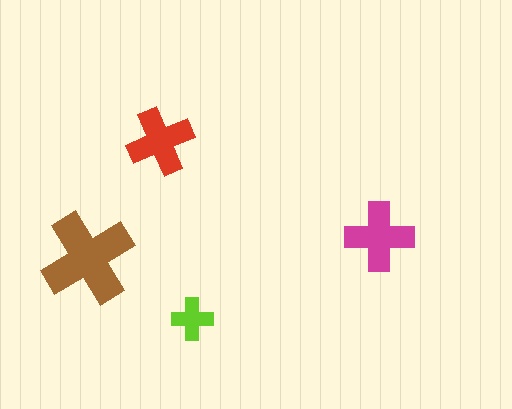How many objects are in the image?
There are 4 objects in the image.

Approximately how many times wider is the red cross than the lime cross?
About 1.5 times wider.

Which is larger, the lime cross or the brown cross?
The brown one.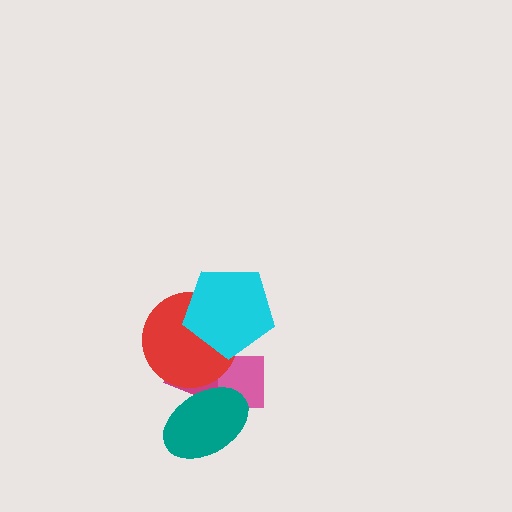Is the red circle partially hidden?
Yes, it is partially covered by another shape.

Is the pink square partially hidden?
Yes, it is partially covered by another shape.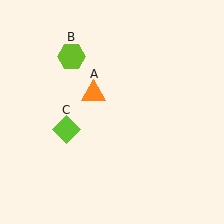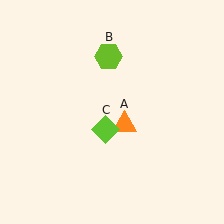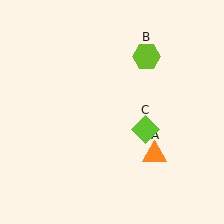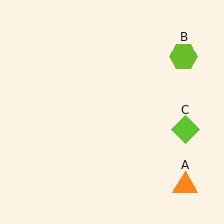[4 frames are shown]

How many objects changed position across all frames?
3 objects changed position: orange triangle (object A), lime hexagon (object B), lime diamond (object C).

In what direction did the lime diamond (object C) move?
The lime diamond (object C) moved right.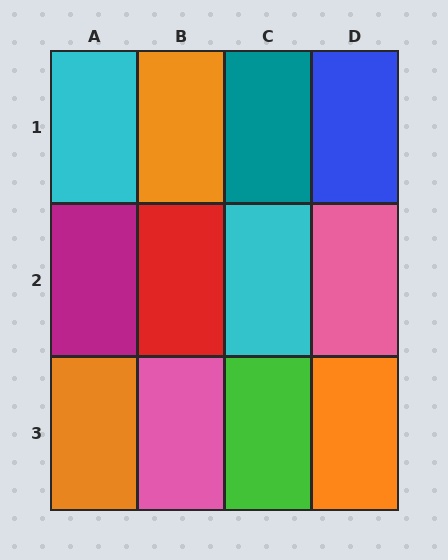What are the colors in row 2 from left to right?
Magenta, red, cyan, pink.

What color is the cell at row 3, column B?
Pink.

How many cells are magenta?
1 cell is magenta.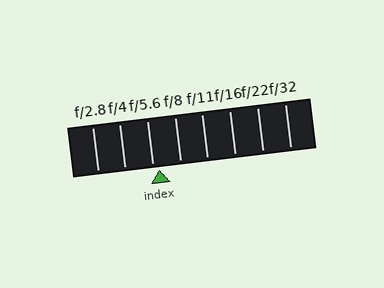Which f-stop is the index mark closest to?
The index mark is closest to f/5.6.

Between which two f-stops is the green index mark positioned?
The index mark is between f/5.6 and f/8.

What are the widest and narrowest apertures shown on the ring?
The widest aperture shown is f/2.8 and the narrowest is f/32.